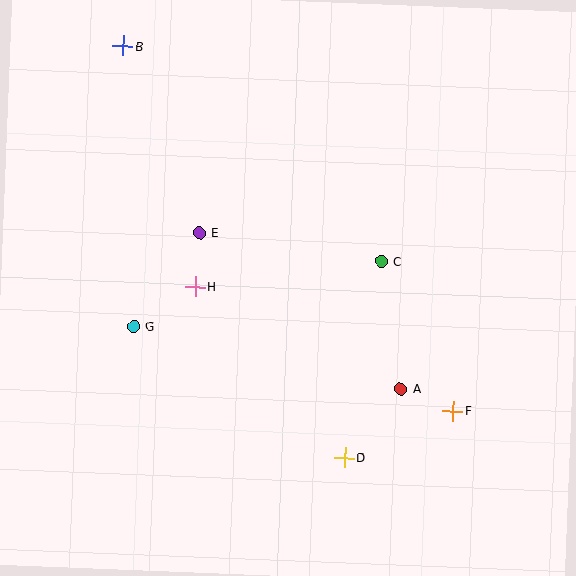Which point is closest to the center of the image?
Point H at (195, 287) is closest to the center.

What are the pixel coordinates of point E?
Point E is at (199, 233).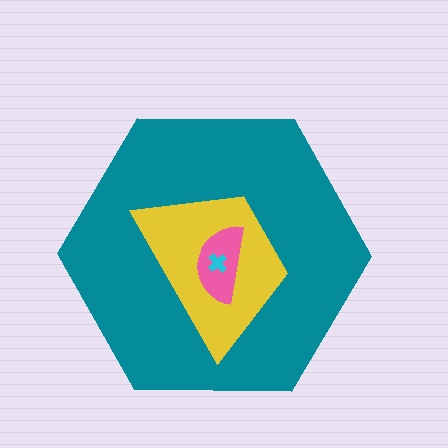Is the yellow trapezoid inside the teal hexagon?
Yes.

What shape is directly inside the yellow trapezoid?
The pink semicircle.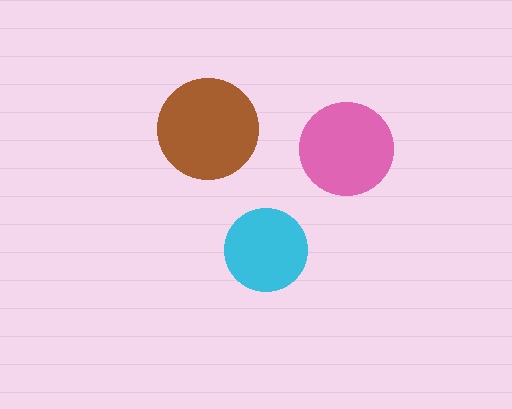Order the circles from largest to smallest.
the brown one, the pink one, the cyan one.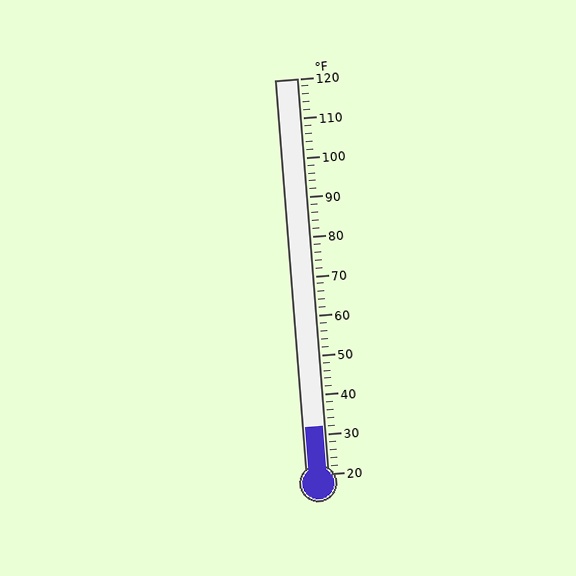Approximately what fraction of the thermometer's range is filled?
The thermometer is filled to approximately 10% of its range.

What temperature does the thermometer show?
The thermometer shows approximately 32°F.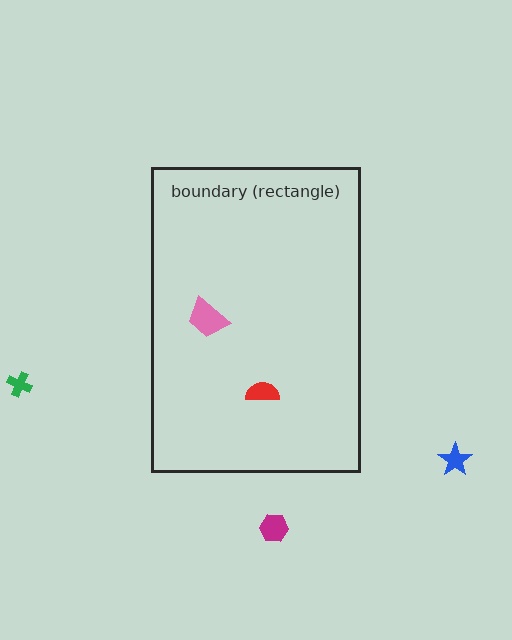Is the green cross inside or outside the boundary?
Outside.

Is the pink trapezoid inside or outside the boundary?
Inside.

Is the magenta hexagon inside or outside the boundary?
Outside.